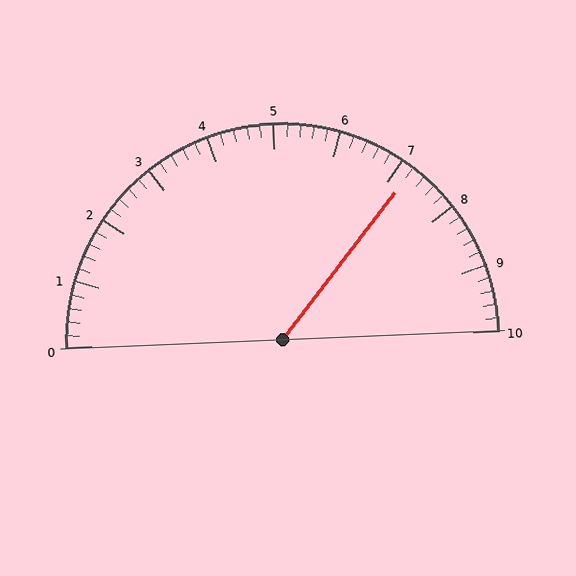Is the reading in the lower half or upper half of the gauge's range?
The reading is in the upper half of the range (0 to 10).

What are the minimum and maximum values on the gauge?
The gauge ranges from 0 to 10.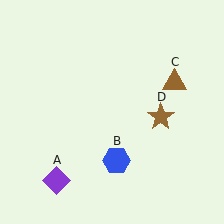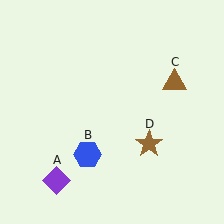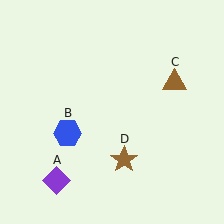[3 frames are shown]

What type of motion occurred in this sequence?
The blue hexagon (object B), brown star (object D) rotated clockwise around the center of the scene.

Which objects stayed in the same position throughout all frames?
Purple diamond (object A) and brown triangle (object C) remained stationary.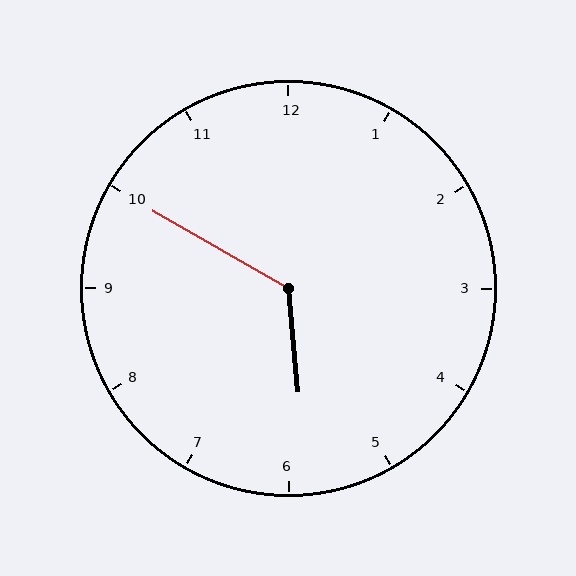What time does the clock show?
5:50.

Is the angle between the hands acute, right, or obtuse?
It is obtuse.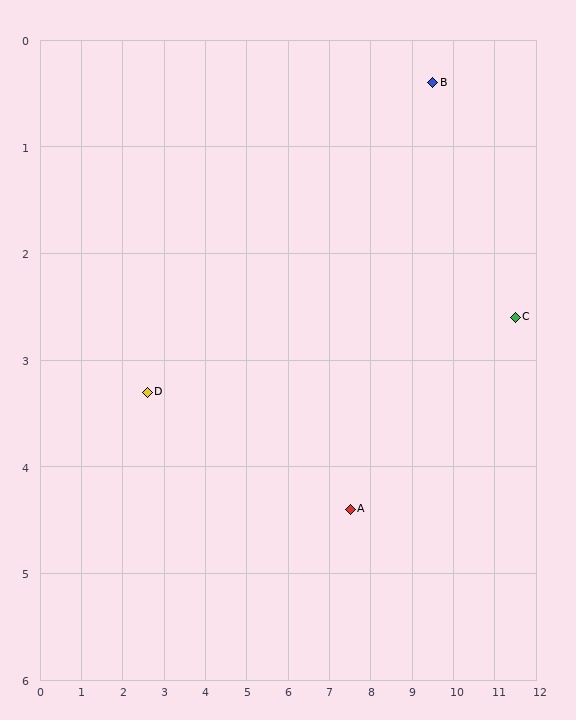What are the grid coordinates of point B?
Point B is at approximately (9.5, 0.4).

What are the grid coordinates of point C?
Point C is at approximately (11.5, 2.6).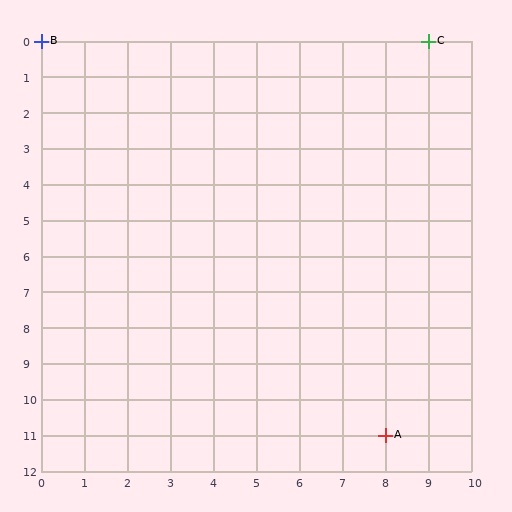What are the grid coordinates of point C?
Point C is at grid coordinates (9, 0).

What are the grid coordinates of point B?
Point B is at grid coordinates (0, 0).